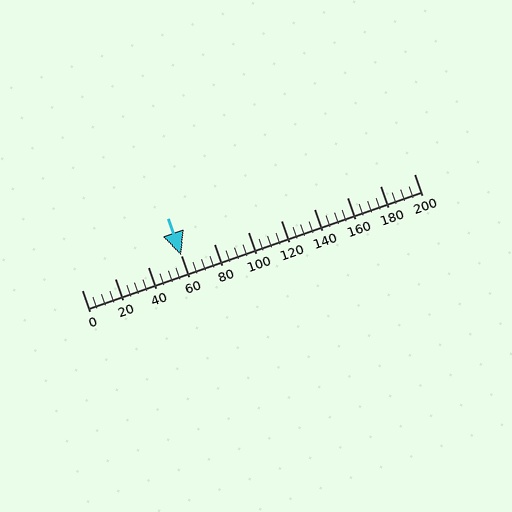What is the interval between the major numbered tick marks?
The major tick marks are spaced 20 units apart.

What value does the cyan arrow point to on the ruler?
The cyan arrow points to approximately 60.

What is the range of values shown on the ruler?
The ruler shows values from 0 to 200.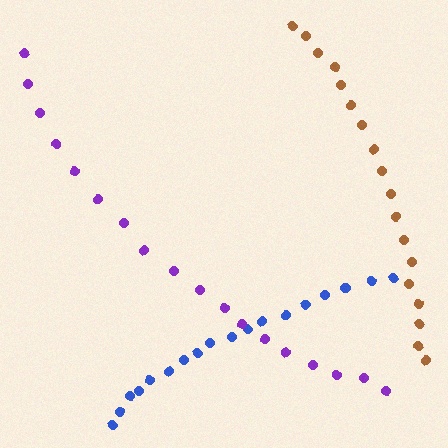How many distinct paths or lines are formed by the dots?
There are 3 distinct paths.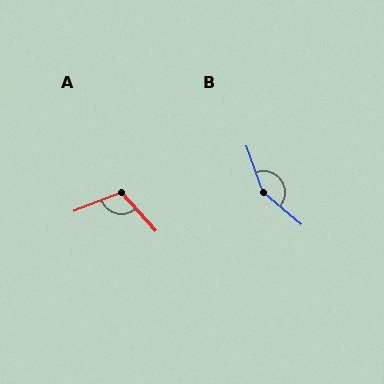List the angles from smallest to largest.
A (111°), B (150°).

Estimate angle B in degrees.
Approximately 150 degrees.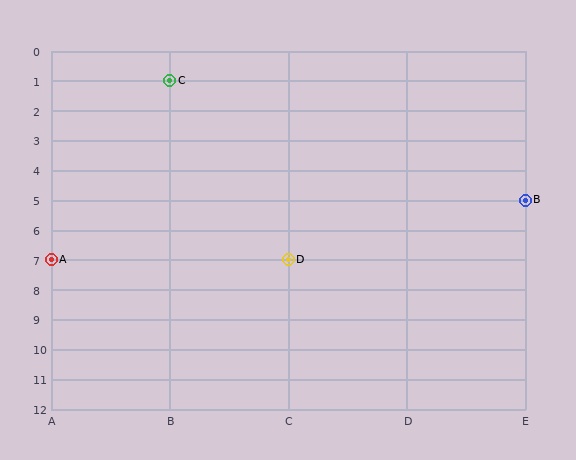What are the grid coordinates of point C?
Point C is at grid coordinates (B, 1).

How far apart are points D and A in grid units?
Points D and A are 2 columns apart.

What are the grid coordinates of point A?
Point A is at grid coordinates (A, 7).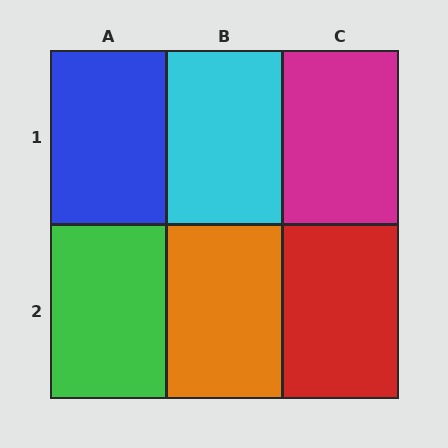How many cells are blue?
1 cell is blue.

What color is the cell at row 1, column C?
Magenta.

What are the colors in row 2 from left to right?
Green, orange, red.